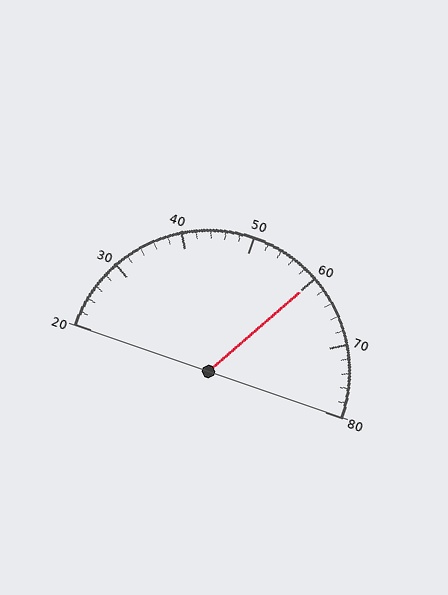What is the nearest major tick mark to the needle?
The nearest major tick mark is 60.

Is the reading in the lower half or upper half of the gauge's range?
The reading is in the upper half of the range (20 to 80).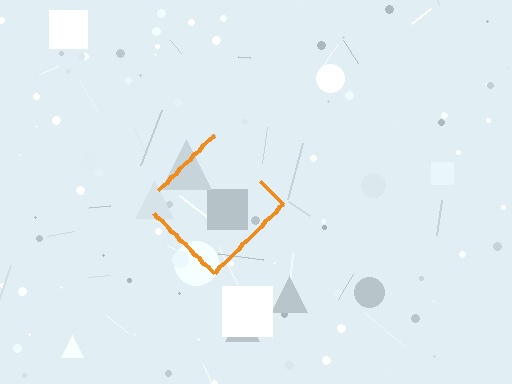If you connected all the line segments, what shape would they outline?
They would outline a diamond.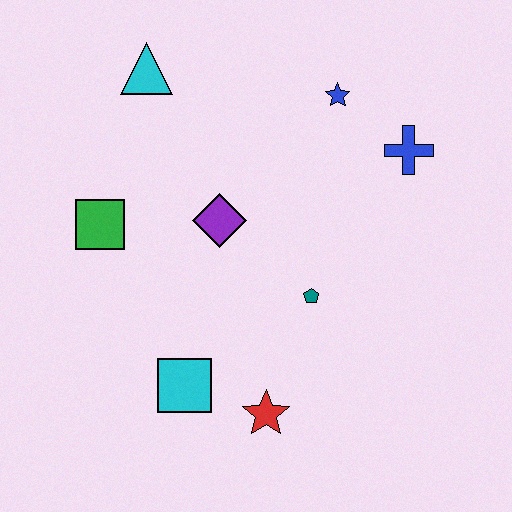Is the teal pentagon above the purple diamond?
No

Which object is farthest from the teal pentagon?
The cyan triangle is farthest from the teal pentagon.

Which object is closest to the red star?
The cyan square is closest to the red star.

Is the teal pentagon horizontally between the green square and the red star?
No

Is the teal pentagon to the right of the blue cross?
No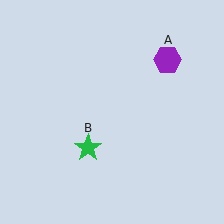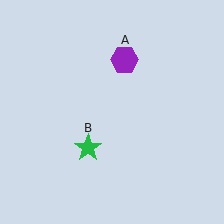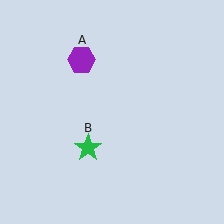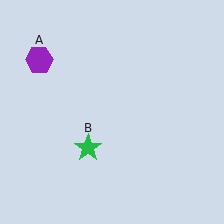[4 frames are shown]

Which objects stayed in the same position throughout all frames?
Green star (object B) remained stationary.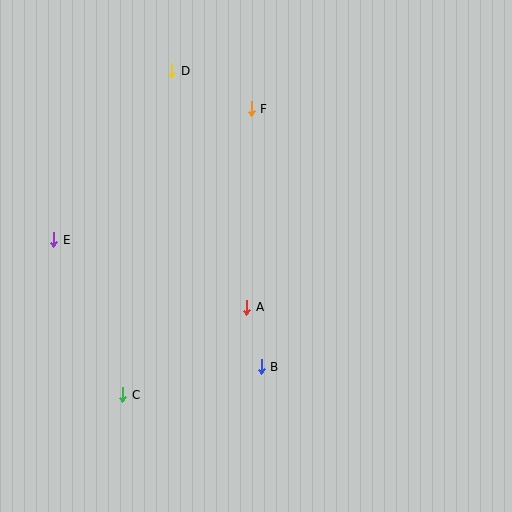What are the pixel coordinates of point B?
Point B is at (261, 367).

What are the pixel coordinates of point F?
Point F is at (251, 109).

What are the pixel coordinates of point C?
Point C is at (123, 395).